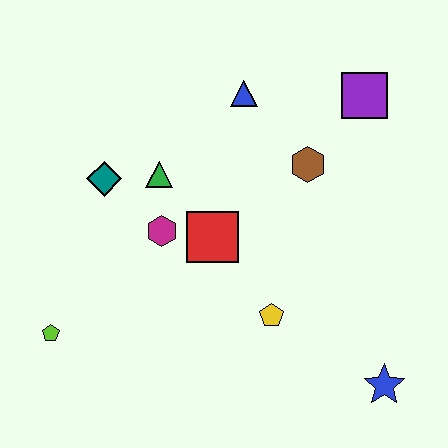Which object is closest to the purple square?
The brown hexagon is closest to the purple square.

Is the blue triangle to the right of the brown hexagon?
No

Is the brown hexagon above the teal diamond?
Yes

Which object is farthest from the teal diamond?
The blue star is farthest from the teal diamond.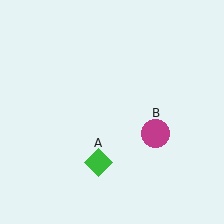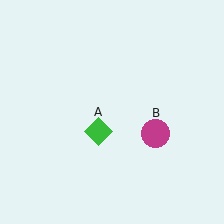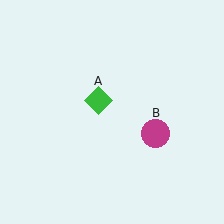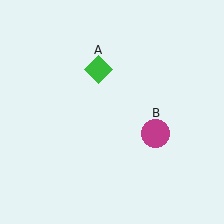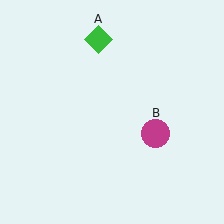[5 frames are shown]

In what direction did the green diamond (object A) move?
The green diamond (object A) moved up.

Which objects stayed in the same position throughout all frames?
Magenta circle (object B) remained stationary.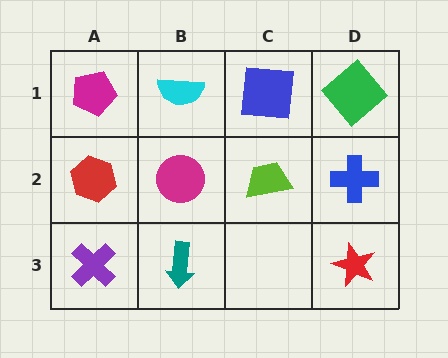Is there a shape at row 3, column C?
No, that cell is empty.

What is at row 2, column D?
A blue cross.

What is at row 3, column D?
A red star.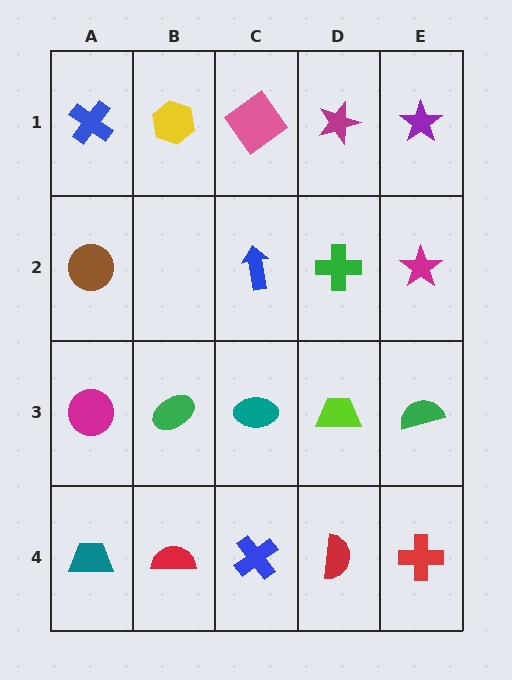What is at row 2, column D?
A green cross.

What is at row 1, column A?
A blue cross.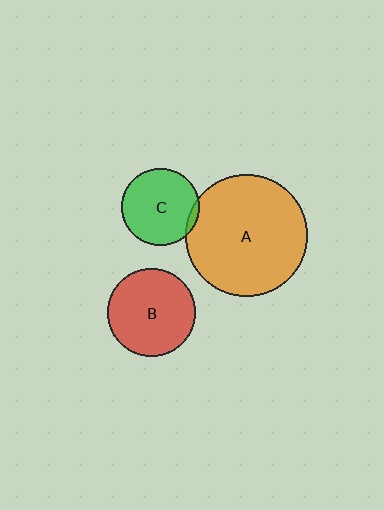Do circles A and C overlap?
Yes.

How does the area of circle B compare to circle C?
Approximately 1.3 times.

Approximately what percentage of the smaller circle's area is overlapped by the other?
Approximately 5%.